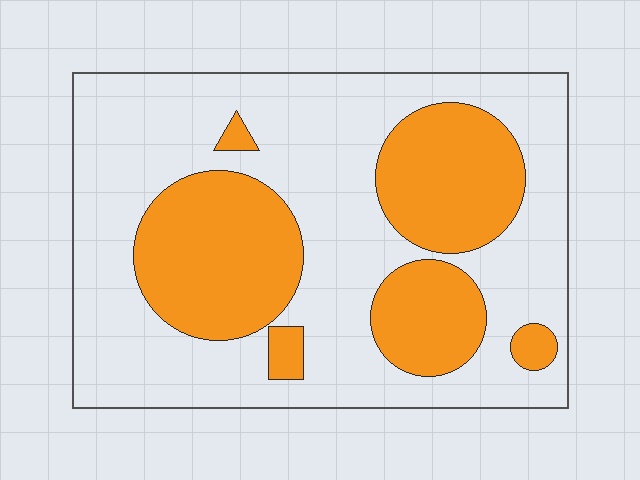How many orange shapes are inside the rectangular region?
6.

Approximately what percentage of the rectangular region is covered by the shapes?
Approximately 35%.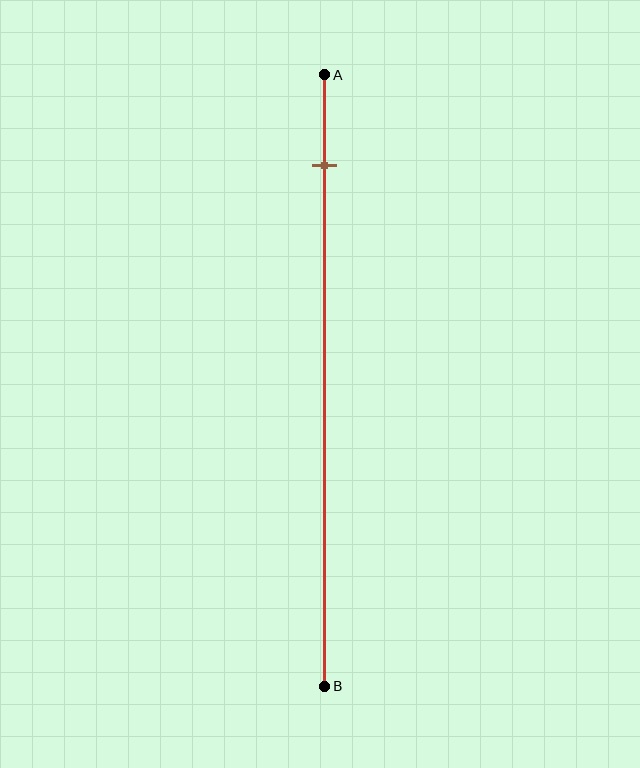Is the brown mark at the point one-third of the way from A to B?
No, the mark is at about 15% from A, not at the 33% one-third point.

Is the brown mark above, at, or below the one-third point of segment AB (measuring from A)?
The brown mark is above the one-third point of segment AB.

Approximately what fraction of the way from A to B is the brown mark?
The brown mark is approximately 15% of the way from A to B.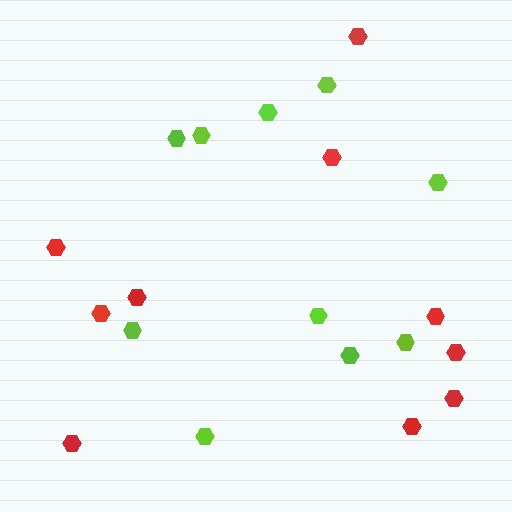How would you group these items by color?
There are 2 groups: one group of red hexagons (10) and one group of lime hexagons (10).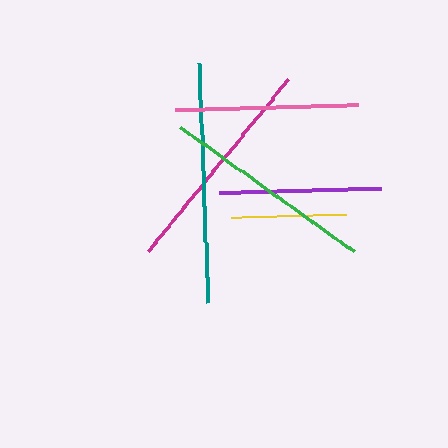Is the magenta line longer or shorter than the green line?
The magenta line is longer than the green line.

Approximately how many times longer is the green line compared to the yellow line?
The green line is approximately 1.9 times the length of the yellow line.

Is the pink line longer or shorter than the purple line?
The pink line is longer than the purple line.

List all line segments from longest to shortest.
From longest to shortest: teal, magenta, green, pink, purple, yellow.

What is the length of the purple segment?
The purple segment is approximately 162 pixels long.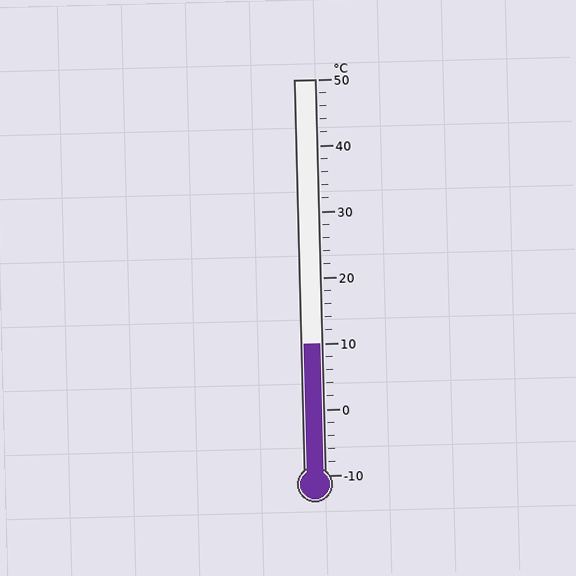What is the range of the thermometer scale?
The thermometer scale ranges from -10°C to 50°C.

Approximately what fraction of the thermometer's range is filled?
The thermometer is filled to approximately 35% of its range.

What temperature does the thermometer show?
The thermometer shows approximately 10°C.